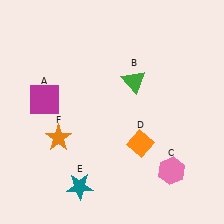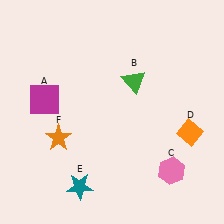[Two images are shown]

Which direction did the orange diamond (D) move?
The orange diamond (D) moved right.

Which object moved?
The orange diamond (D) moved right.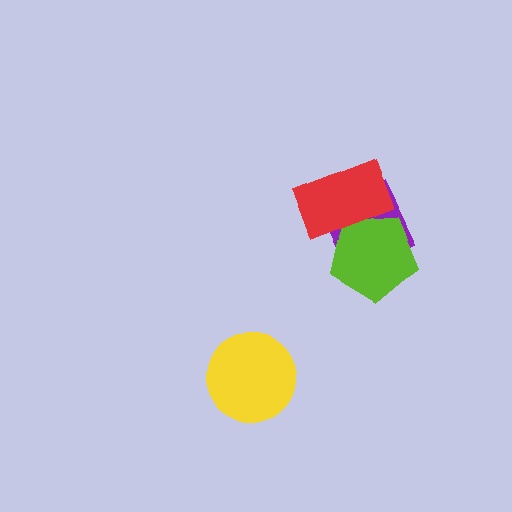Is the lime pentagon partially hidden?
Yes, it is partially covered by another shape.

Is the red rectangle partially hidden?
No, no other shape covers it.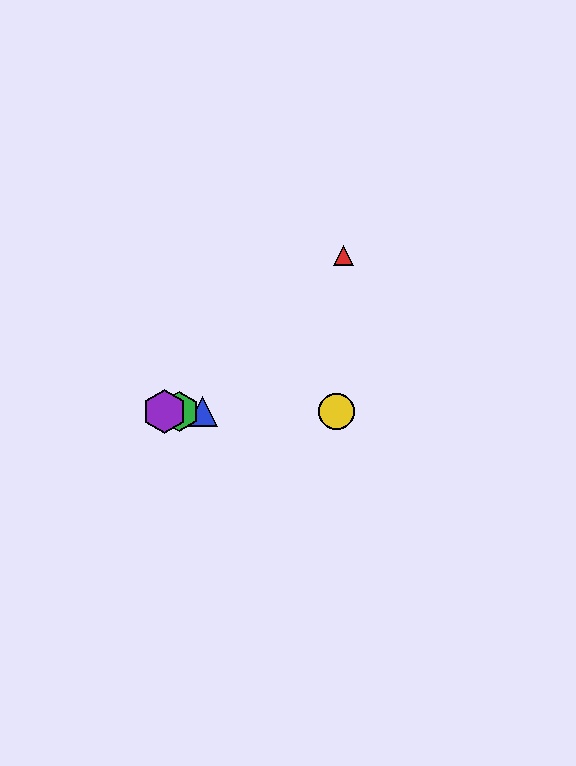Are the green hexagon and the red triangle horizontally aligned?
No, the green hexagon is at y≈411 and the red triangle is at y≈256.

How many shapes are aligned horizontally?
4 shapes (the blue triangle, the green hexagon, the yellow circle, the purple hexagon) are aligned horizontally.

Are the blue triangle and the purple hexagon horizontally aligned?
Yes, both are at y≈411.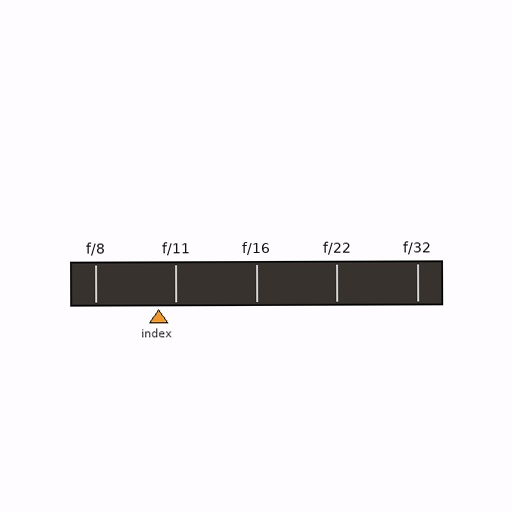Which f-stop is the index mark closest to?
The index mark is closest to f/11.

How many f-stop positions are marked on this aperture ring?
There are 5 f-stop positions marked.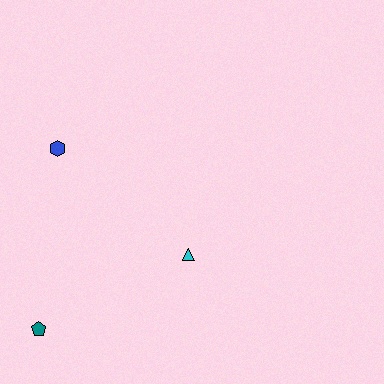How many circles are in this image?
There are no circles.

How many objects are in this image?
There are 3 objects.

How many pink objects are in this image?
There are no pink objects.